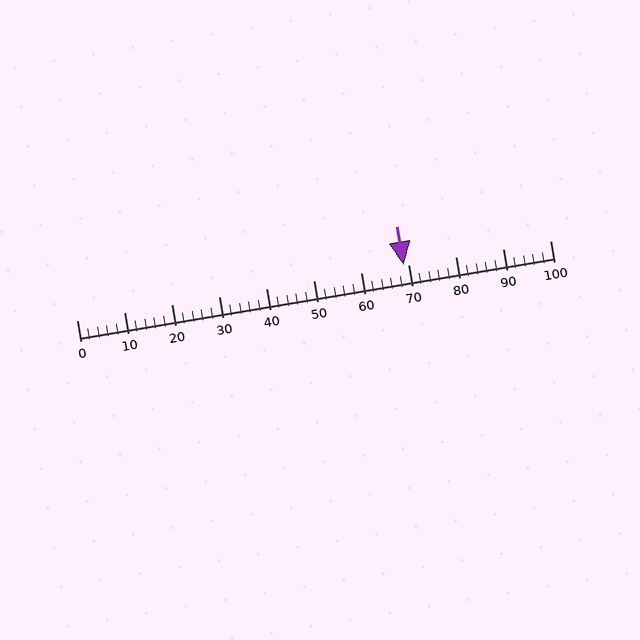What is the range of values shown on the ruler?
The ruler shows values from 0 to 100.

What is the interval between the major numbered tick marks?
The major tick marks are spaced 10 units apart.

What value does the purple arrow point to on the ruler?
The purple arrow points to approximately 69.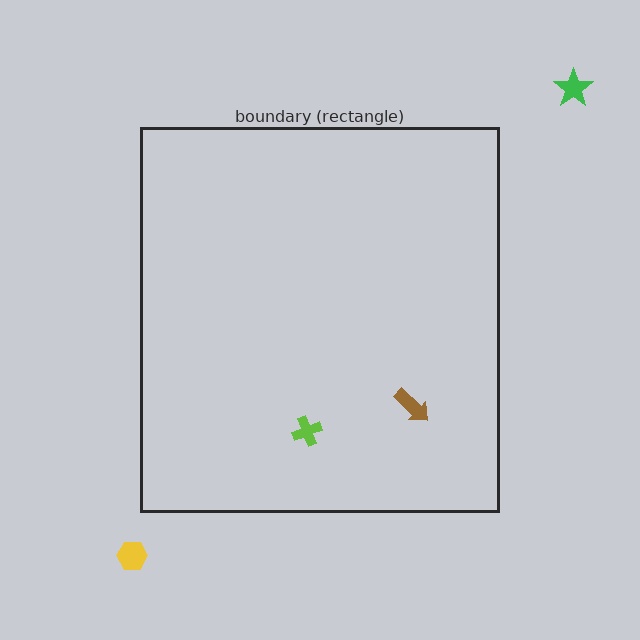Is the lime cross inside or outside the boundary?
Inside.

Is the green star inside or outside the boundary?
Outside.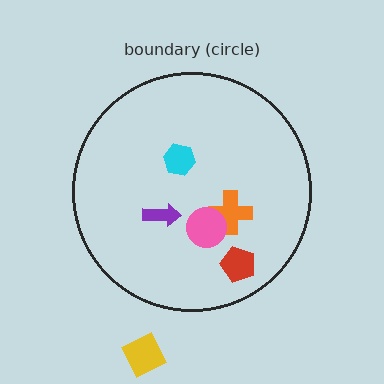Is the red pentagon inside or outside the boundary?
Inside.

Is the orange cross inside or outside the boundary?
Inside.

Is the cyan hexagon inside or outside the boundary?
Inside.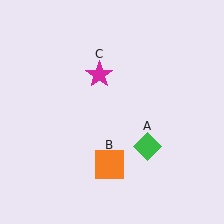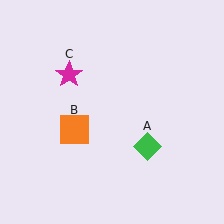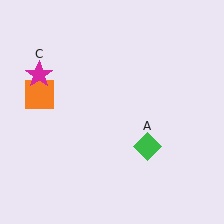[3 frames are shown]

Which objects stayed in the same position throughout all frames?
Green diamond (object A) remained stationary.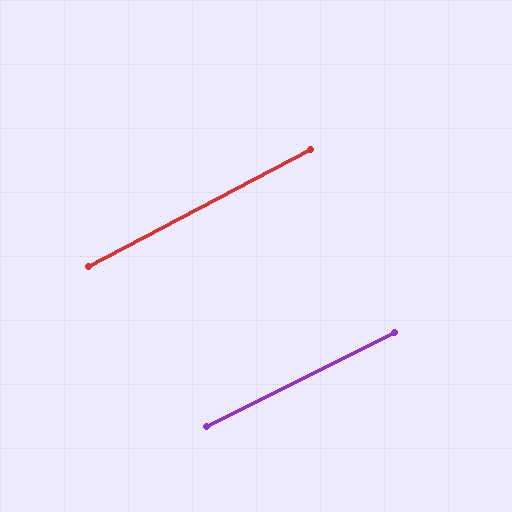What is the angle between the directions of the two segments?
Approximately 1 degree.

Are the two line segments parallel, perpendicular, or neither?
Parallel — their directions differ by only 1.1°.